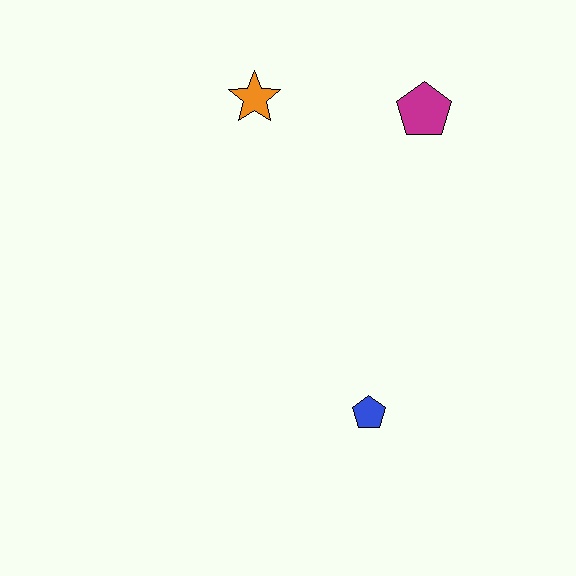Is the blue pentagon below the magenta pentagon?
Yes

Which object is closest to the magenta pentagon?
The orange star is closest to the magenta pentagon.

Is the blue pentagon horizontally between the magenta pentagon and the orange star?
Yes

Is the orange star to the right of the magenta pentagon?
No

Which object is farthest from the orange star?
The blue pentagon is farthest from the orange star.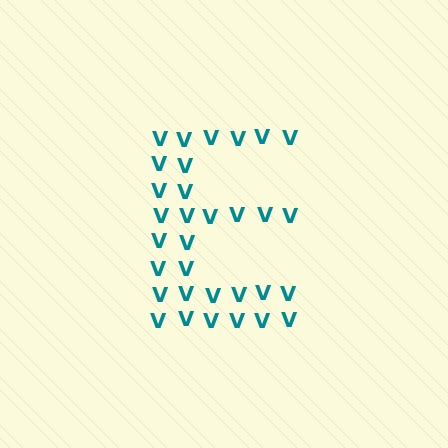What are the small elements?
The small elements are letter V's.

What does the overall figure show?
The overall figure shows the letter E.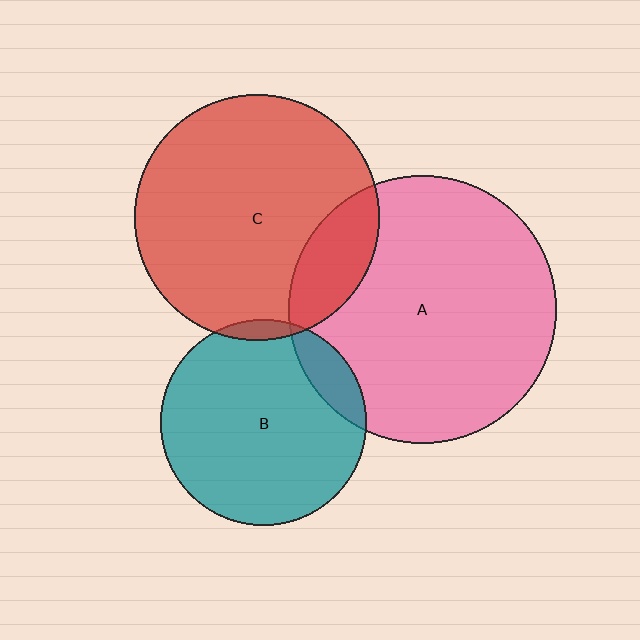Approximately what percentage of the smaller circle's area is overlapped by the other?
Approximately 15%.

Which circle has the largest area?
Circle A (pink).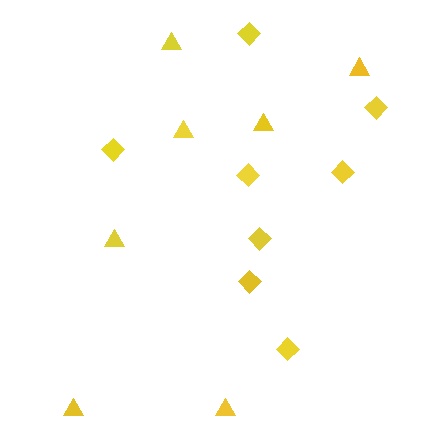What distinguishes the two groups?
There are 2 groups: one group of triangles (7) and one group of diamonds (8).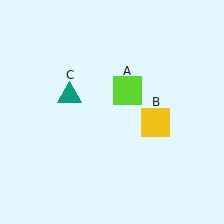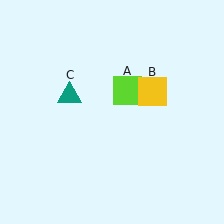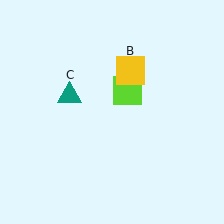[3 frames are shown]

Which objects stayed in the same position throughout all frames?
Lime square (object A) and teal triangle (object C) remained stationary.